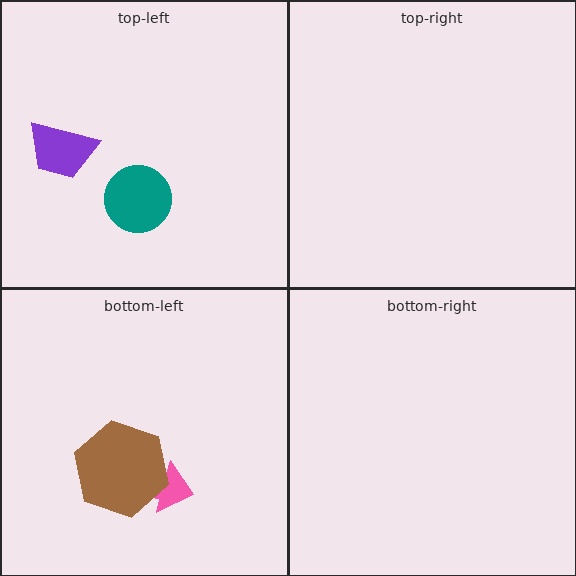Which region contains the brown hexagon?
The bottom-left region.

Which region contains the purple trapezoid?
The top-left region.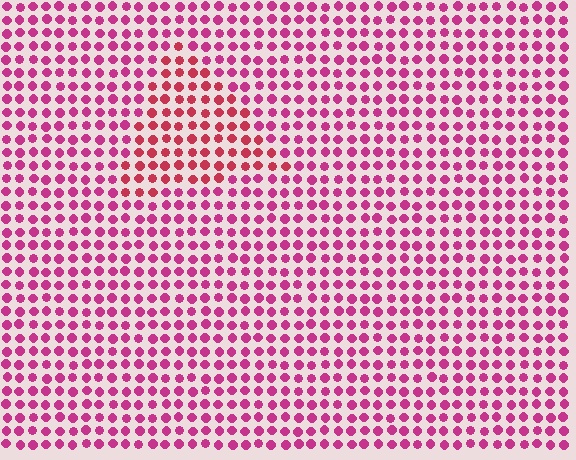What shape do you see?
I see a triangle.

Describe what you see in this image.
The image is filled with small magenta elements in a uniform arrangement. A triangle-shaped region is visible where the elements are tinted to a slightly different hue, forming a subtle color boundary.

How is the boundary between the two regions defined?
The boundary is defined purely by a slight shift in hue (about 25 degrees). Spacing, size, and orientation are identical on both sides.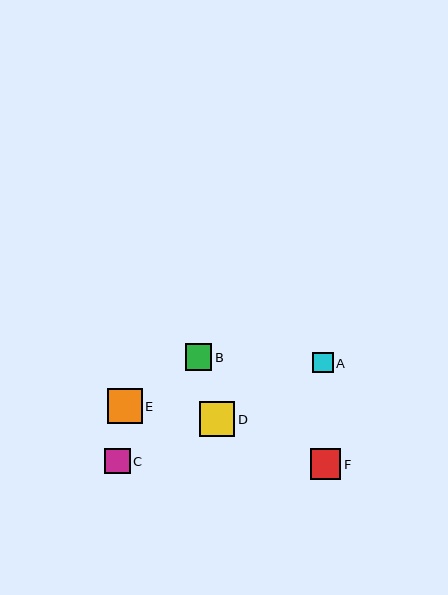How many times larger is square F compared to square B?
Square F is approximately 1.1 times the size of square B.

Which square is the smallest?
Square A is the smallest with a size of approximately 20 pixels.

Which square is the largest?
Square D is the largest with a size of approximately 35 pixels.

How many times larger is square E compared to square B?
Square E is approximately 1.3 times the size of square B.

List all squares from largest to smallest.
From largest to smallest: D, E, F, B, C, A.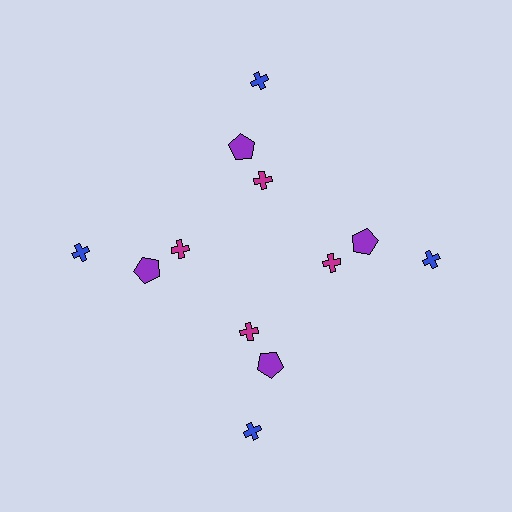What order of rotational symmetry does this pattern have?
This pattern has 4-fold rotational symmetry.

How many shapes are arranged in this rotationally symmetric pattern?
There are 12 shapes, arranged in 4 groups of 3.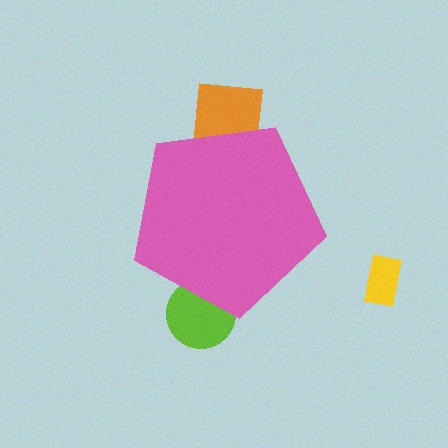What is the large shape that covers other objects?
A pink pentagon.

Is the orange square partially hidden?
Yes, the orange square is partially hidden behind the pink pentagon.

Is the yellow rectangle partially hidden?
No, the yellow rectangle is fully visible.